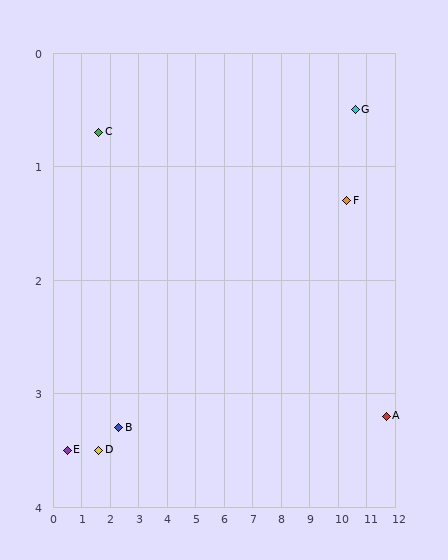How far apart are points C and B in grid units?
Points C and B are about 2.7 grid units apart.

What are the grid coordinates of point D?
Point D is at approximately (1.6, 3.5).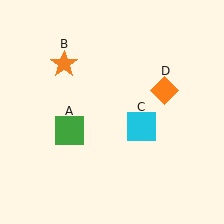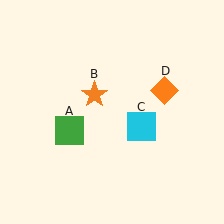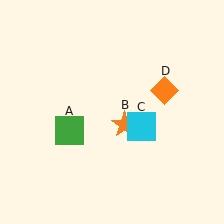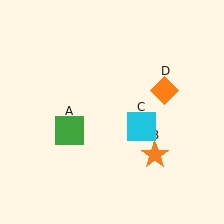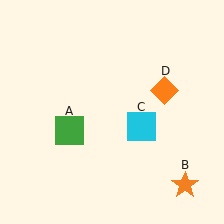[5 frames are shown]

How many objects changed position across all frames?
1 object changed position: orange star (object B).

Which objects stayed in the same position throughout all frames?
Green square (object A) and cyan square (object C) and orange diamond (object D) remained stationary.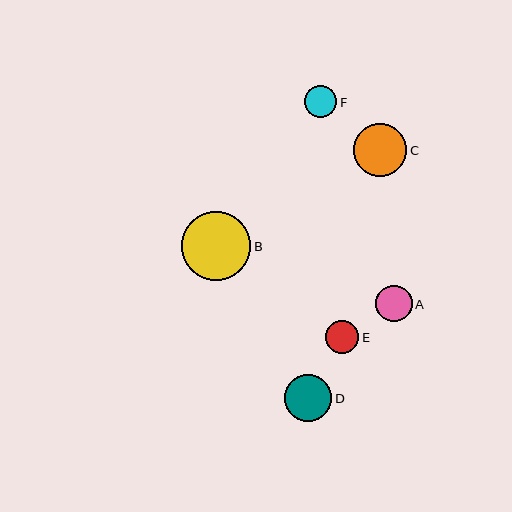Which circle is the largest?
Circle B is the largest with a size of approximately 69 pixels.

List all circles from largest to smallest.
From largest to smallest: B, C, D, A, E, F.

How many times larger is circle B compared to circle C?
Circle B is approximately 1.3 times the size of circle C.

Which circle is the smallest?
Circle F is the smallest with a size of approximately 33 pixels.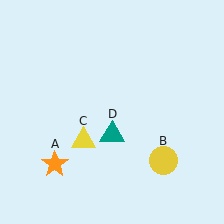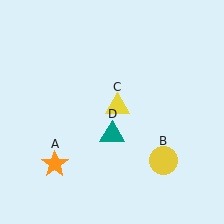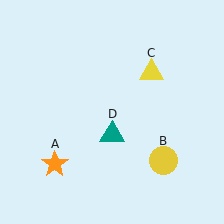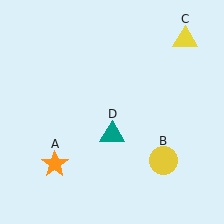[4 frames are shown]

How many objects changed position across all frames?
1 object changed position: yellow triangle (object C).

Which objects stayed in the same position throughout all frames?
Orange star (object A) and yellow circle (object B) and teal triangle (object D) remained stationary.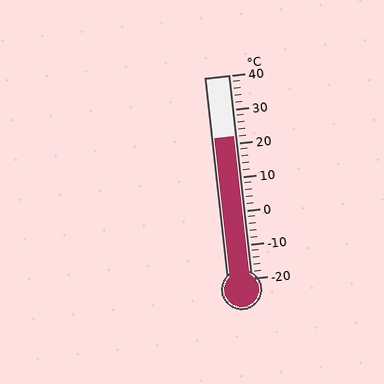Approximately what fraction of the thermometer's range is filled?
The thermometer is filled to approximately 70% of its range.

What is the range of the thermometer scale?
The thermometer scale ranges from -20°C to 40°C.